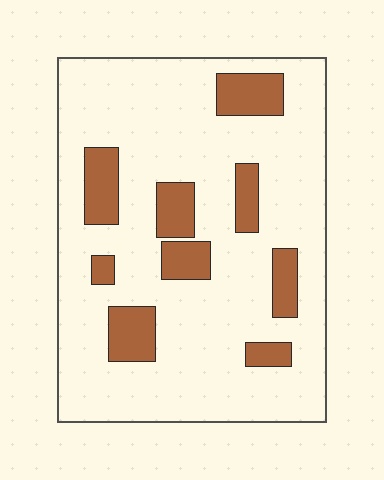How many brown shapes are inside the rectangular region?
9.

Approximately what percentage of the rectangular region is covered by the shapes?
Approximately 20%.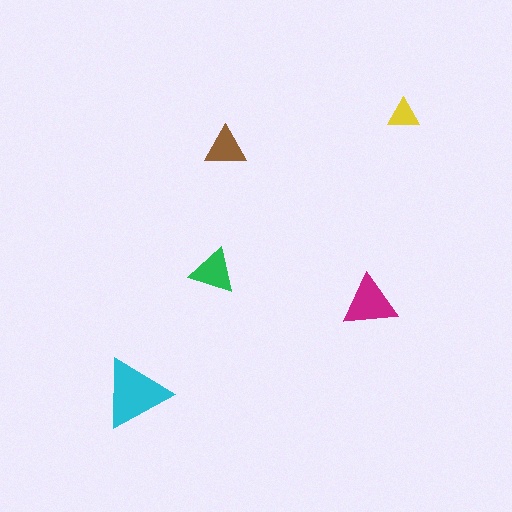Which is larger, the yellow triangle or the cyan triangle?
The cyan one.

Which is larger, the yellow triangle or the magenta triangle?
The magenta one.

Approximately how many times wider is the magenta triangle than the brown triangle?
About 1.5 times wider.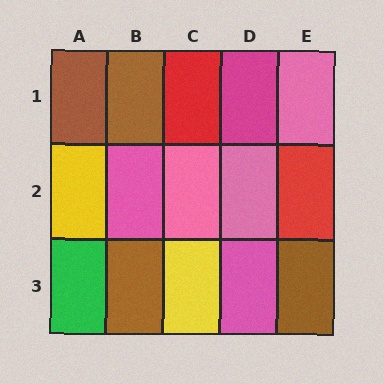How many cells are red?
2 cells are red.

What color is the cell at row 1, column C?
Red.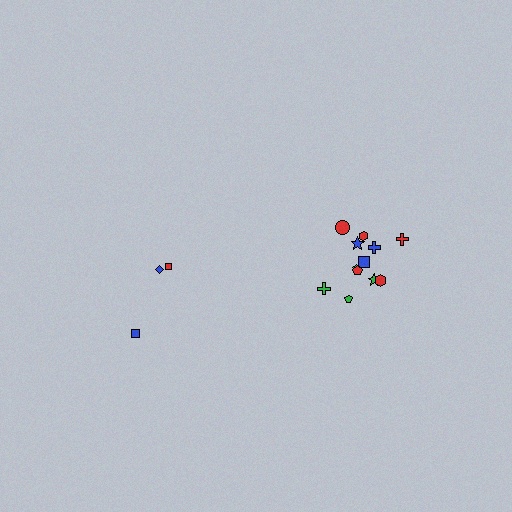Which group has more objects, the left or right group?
The right group.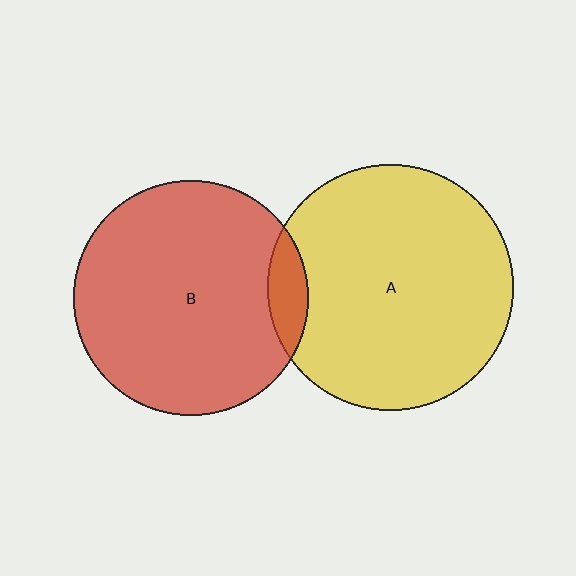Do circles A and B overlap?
Yes.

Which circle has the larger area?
Circle A (yellow).